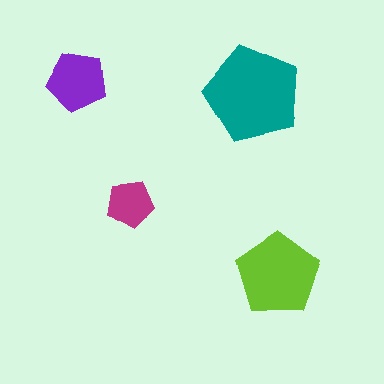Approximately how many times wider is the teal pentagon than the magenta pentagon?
About 2 times wider.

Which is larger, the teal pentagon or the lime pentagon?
The teal one.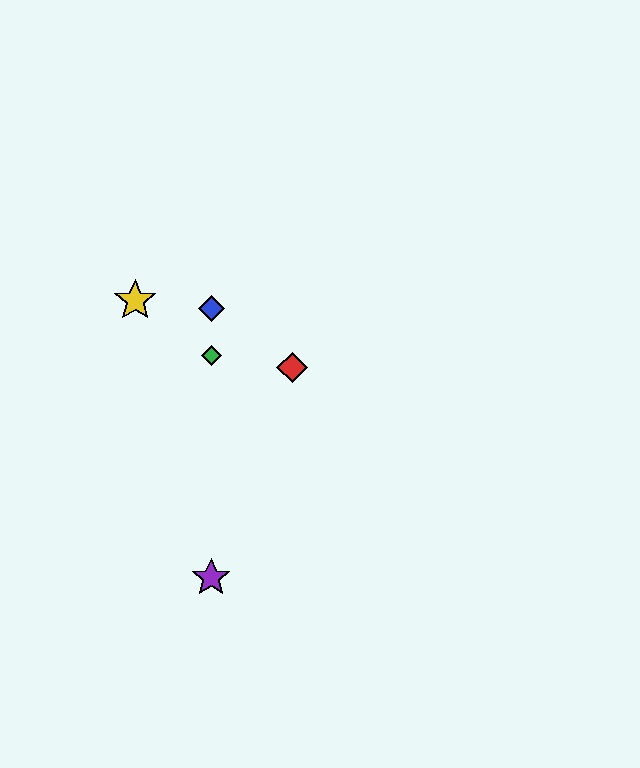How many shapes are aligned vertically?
3 shapes (the blue diamond, the green diamond, the purple star) are aligned vertically.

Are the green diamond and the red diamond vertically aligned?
No, the green diamond is at x≈211 and the red diamond is at x≈292.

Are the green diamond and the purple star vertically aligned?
Yes, both are at x≈211.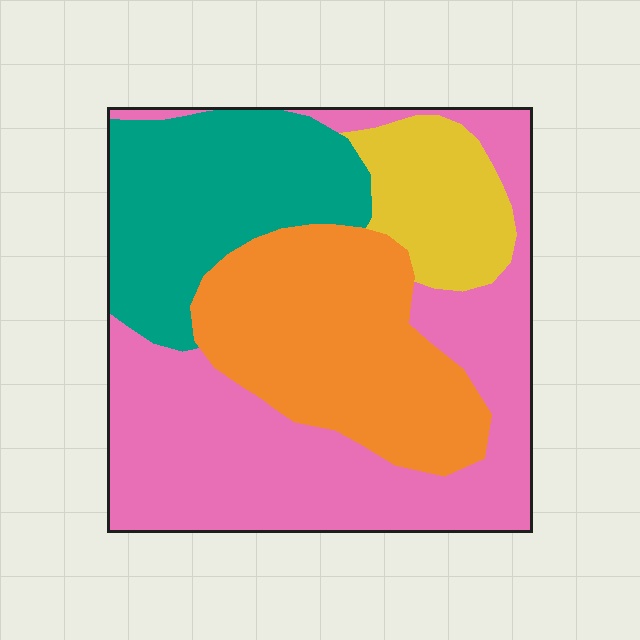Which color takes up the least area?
Yellow, at roughly 10%.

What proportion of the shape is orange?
Orange takes up about one quarter (1/4) of the shape.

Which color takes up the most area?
Pink, at roughly 40%.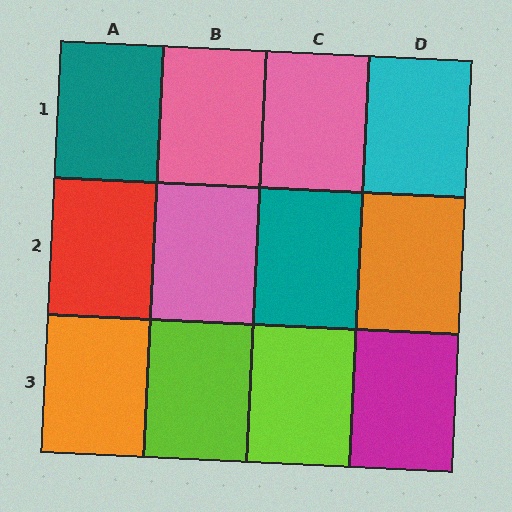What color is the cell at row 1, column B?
Pink.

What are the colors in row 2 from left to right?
Red, pink, teal, orange.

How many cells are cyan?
1 cell is cyan.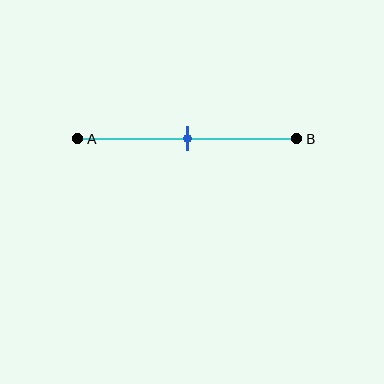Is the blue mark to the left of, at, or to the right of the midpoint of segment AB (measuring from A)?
The blue mark is approximately at the midpoint of segment AB.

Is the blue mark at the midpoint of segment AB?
Yes, the mark is approximately at the midpoint.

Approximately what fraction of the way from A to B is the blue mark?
The blue mark is approximately 50% of the way from A to B.